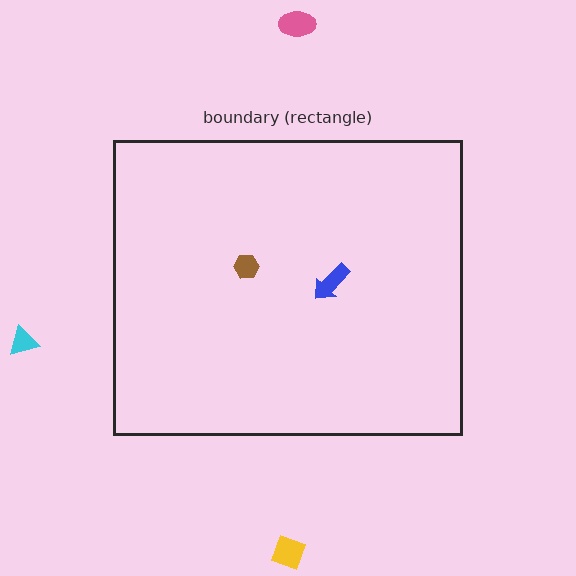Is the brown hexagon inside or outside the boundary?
Inside.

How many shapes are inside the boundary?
2 inside, 3 outside.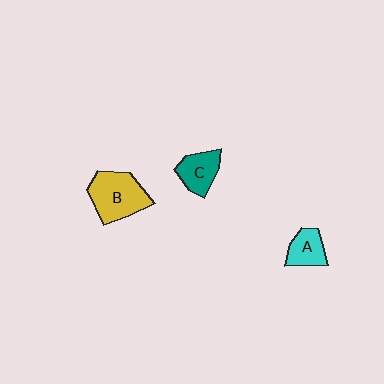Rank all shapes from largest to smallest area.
From largest to smallest: B (yellow), C (teal), A (cyan).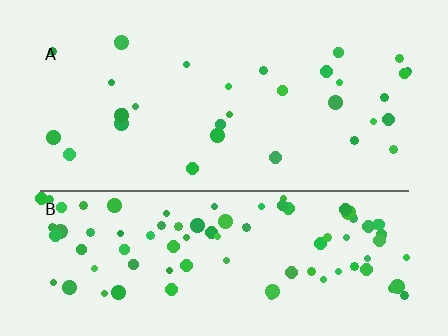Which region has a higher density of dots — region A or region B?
B (the bottom).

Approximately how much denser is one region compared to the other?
Approximately 3.0× — region B over region A.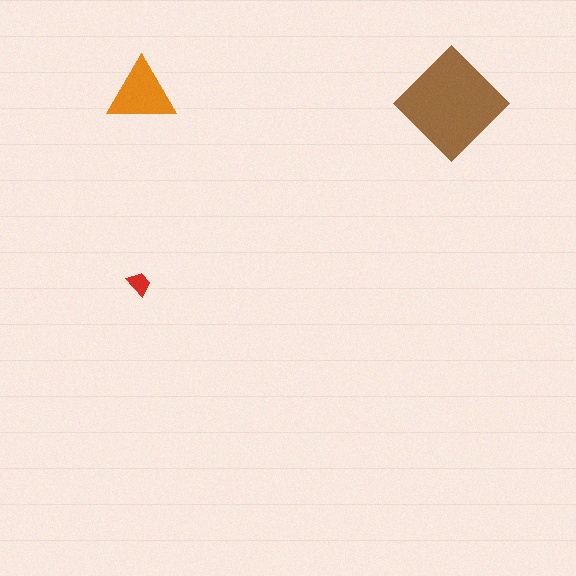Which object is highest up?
The orange triangle is topmost.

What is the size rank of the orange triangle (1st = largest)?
2nd.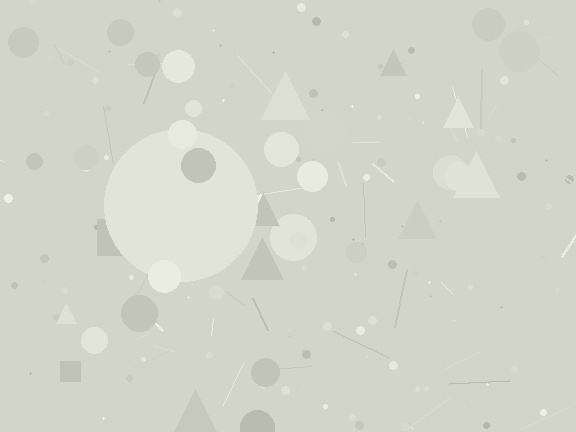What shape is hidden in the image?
A circle is hidden in the image.